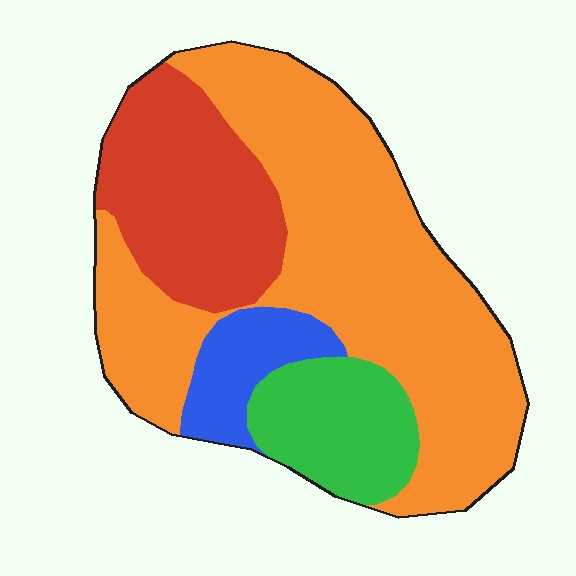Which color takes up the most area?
Orange, at roughly 55%.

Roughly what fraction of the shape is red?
Red covers about 20% of the shape.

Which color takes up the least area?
Blue, at roughly 10%.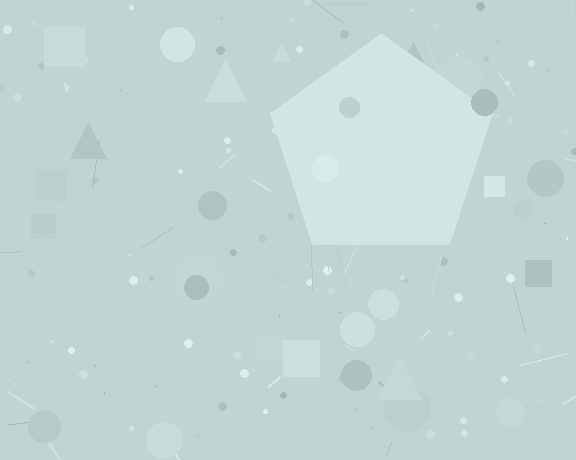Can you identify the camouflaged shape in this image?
The camouflaged shape is a pentagon.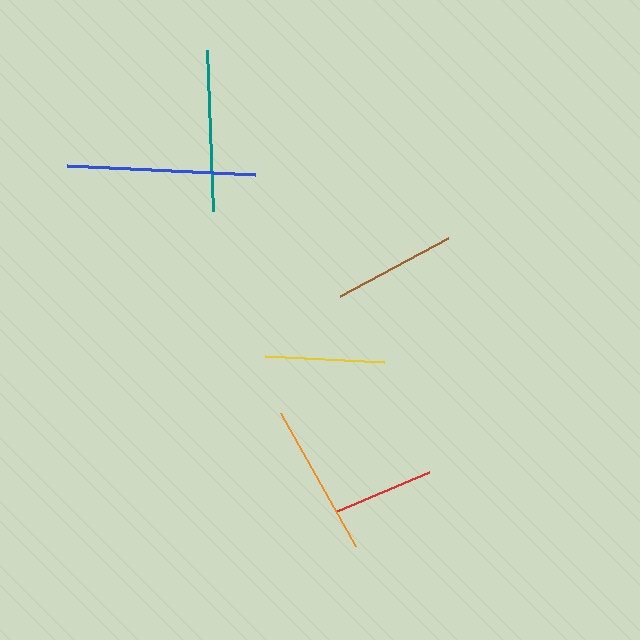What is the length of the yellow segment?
The yellow segment is approximately 119 pixels long.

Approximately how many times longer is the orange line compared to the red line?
The orange line is approximately 1.5 times the length of the red line.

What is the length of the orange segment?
The orange segment is approximately 152 pixels long.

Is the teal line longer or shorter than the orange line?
The teal line is longer than the orange line.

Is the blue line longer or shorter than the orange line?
The blue line is longer than the orange line.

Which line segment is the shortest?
The red line is the shortest at approximately 99 pixels.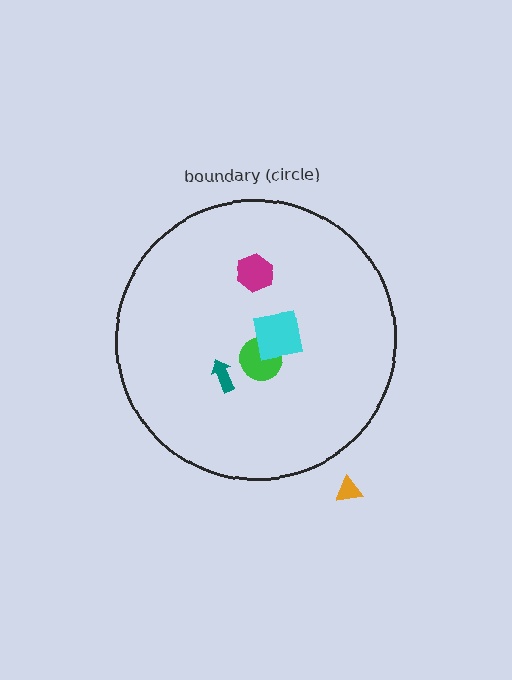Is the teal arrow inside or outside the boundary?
Inside.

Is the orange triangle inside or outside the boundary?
Outside.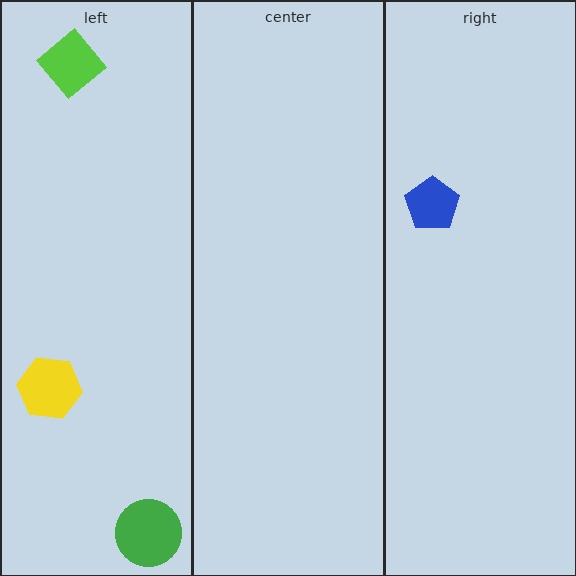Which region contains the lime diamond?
The left region.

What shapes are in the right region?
The blue pentagon.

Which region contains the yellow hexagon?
The left region.